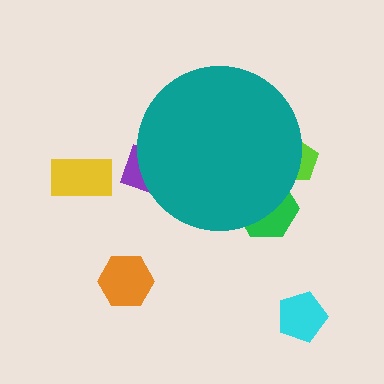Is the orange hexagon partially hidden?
No, the orange hexagon is fully visible.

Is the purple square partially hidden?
Yes, the purple square is partially hidden behind the teal circle.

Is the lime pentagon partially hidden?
Yes, the lime pentagon is partially hidden behind the teal circle.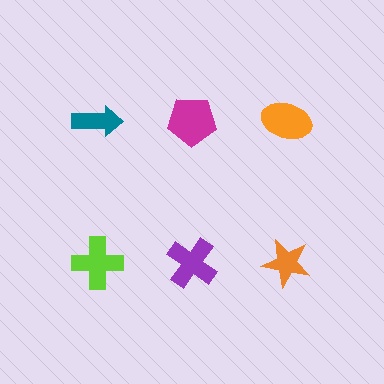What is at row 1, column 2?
A magenta pentagon.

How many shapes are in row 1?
3 shapes.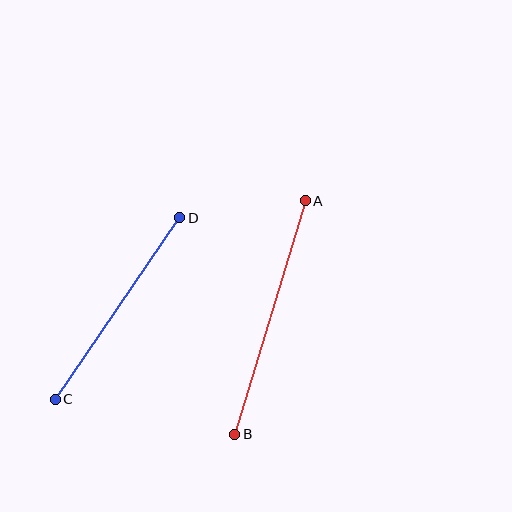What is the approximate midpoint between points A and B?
The midpoint is at approximately (270, 317) pixels.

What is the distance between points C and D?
The distance is approximately 220 pixels.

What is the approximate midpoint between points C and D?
The midpoint is at approximately (118, 309) pixels.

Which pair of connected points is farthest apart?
Points A and B are farthest apart.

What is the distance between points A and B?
The distance is approximately 244 pixels.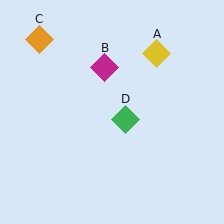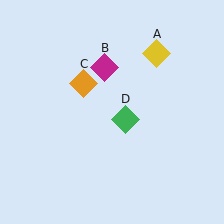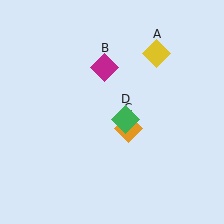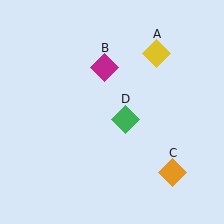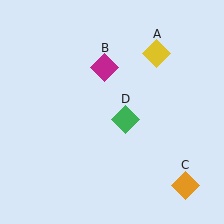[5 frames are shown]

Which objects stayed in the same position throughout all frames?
Yellow diamond (object A) and magenta diamond (object B) and green diamond (object D) remained stationary.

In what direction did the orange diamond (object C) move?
The orange diamond (object C) moved down and to the right.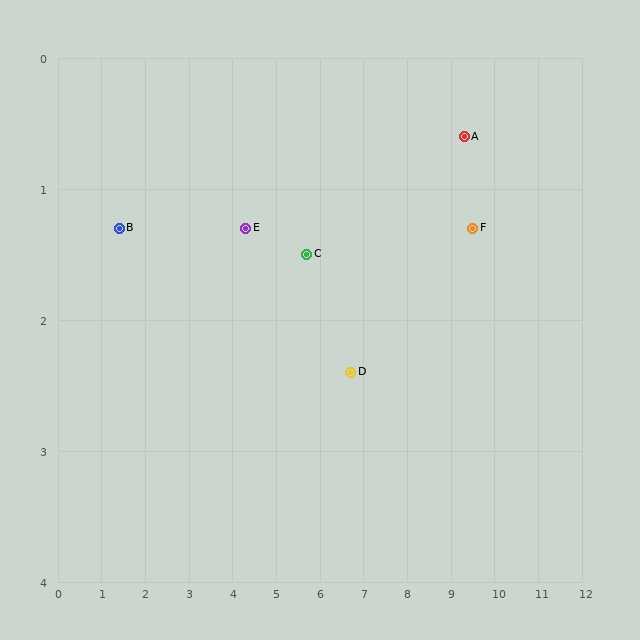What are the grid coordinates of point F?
Point F is at approximately (9.5, 1.3).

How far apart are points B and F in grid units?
Points B and F are about 8.1 grid units apart.